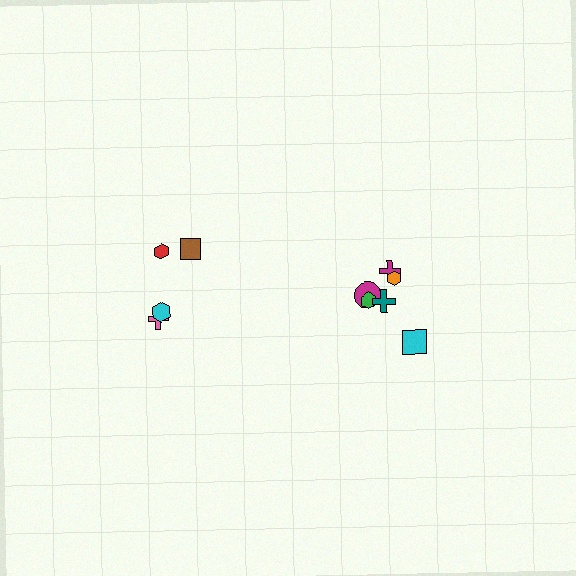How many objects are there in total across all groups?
There are 10 objects.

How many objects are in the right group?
There are 6 objects.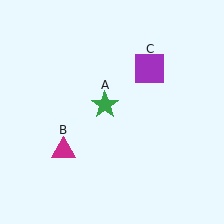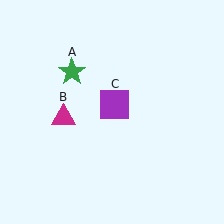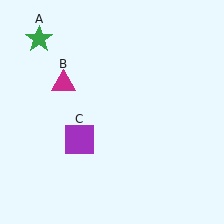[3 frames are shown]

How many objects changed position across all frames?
3 objects changed position: green star (object A), magenta triangle (object B), purple square (object C).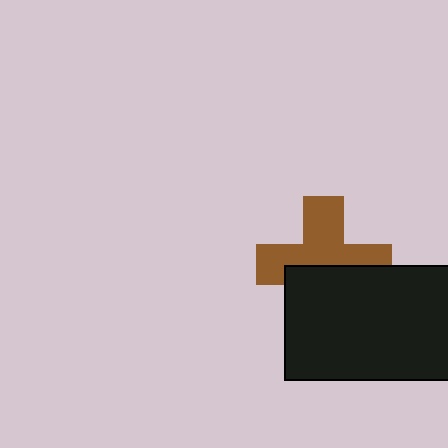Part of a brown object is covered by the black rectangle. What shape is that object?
It is a cross.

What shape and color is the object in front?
The object in front is a black rectangle.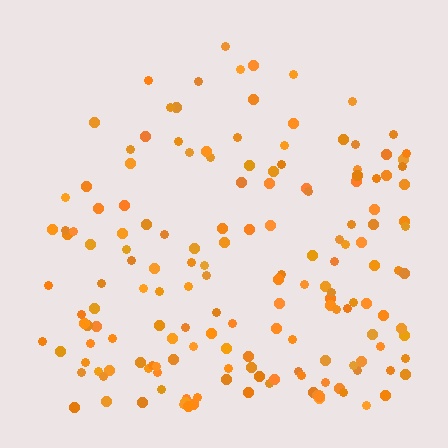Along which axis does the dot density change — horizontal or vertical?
Vertical.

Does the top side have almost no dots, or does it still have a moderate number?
Still a moderate number, just noticeably fewer than the bottom.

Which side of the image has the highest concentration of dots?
The bottom.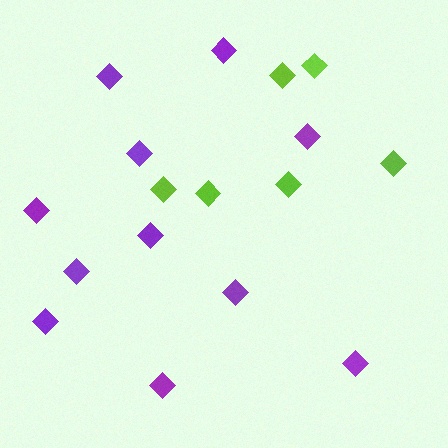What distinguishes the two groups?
There are 2 groups: one group of lime diamonds (6) and one group of purple diamonds (11).